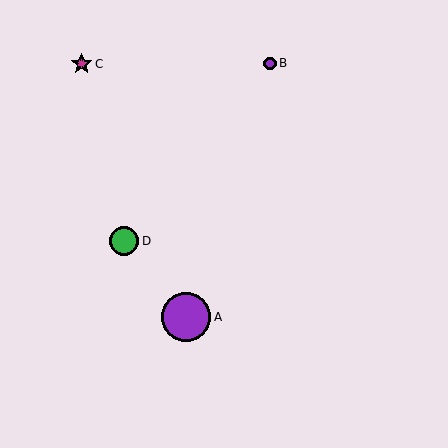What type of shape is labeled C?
Shape C is a magenta star.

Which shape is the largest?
The purple circle (labeled A) is the largest.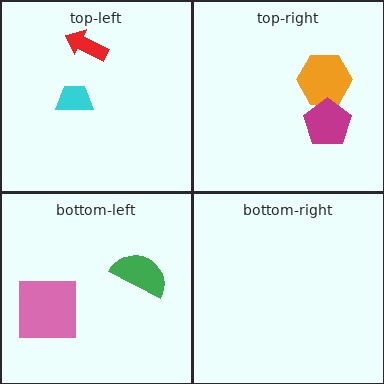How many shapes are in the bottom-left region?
2.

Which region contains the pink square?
The bottom-left region.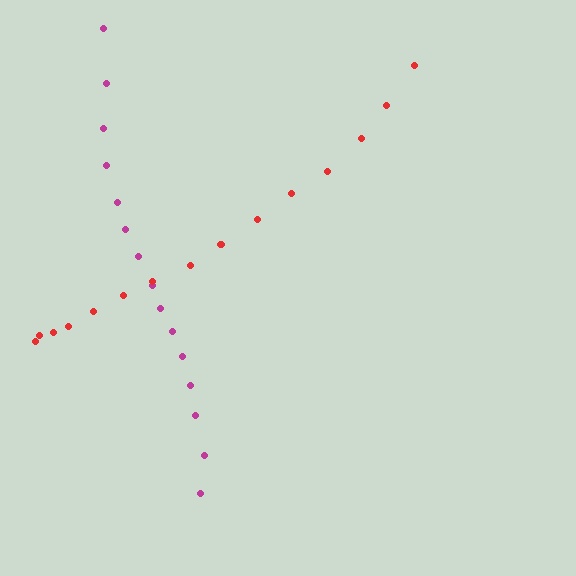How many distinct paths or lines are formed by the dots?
There are 2 distinct paths.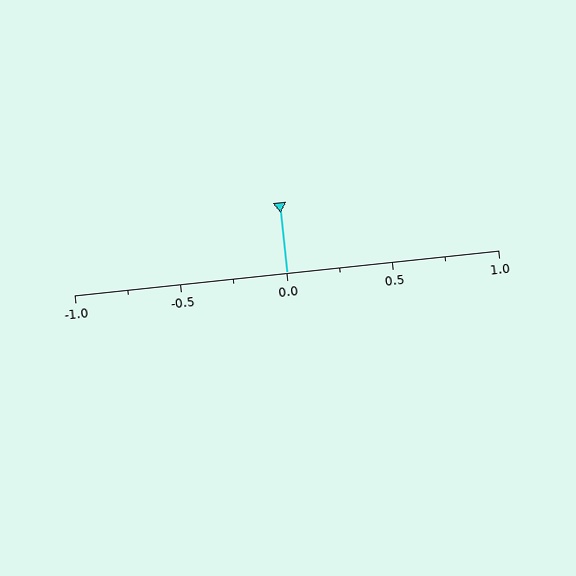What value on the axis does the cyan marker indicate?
The marker indicates approximately 0.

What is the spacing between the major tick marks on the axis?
The major ticks are spaced 0.5 apart.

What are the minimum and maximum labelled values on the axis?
The axis runs from -1.0 to 1.0.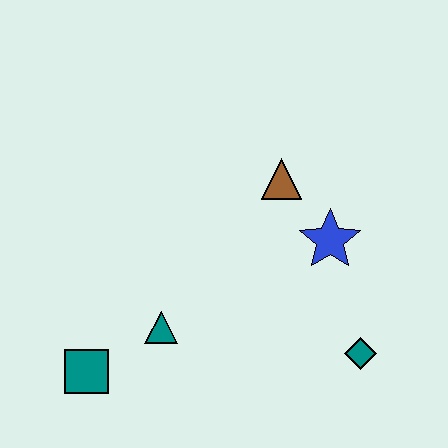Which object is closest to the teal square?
The teal triangle is closest to the teal square.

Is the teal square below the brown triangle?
Yes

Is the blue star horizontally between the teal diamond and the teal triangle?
Yes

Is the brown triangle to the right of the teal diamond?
No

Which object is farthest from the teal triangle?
The teal diamond is farthest from the teal triangle.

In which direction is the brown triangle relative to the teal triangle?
The brown triangle is above the teal triangle.